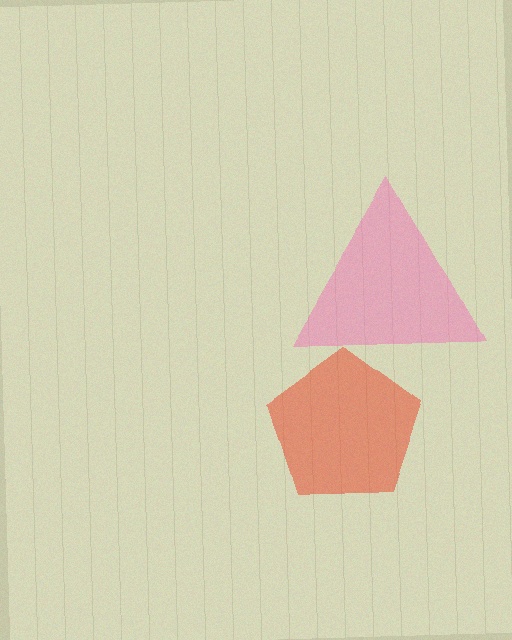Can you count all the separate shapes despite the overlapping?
Yes, there are 2 separate shapes.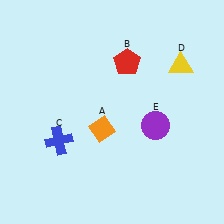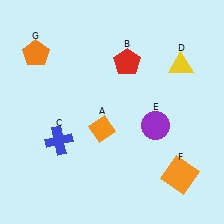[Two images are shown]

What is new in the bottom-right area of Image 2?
An orange square (F) was added in the bottom-right area of Image 2.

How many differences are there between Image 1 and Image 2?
There are 2 differences between the two images.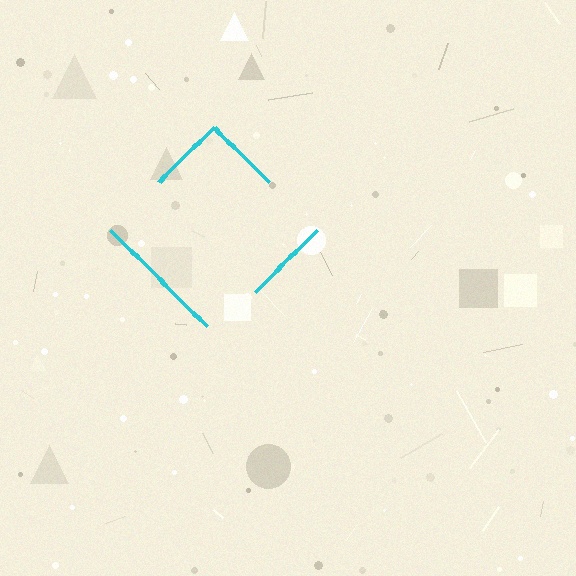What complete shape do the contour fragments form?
The contour fragments form a diamond.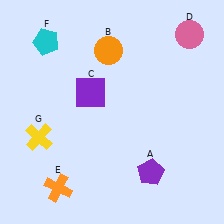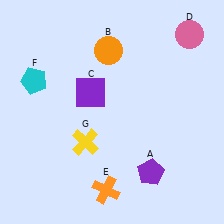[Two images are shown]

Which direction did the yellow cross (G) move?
The yellow cross (G) moved right.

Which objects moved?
The objects that moved are: the orange cross (E), the cyan pentagon (F), the yellow cross (G).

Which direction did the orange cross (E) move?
The orange cross (E) moved right.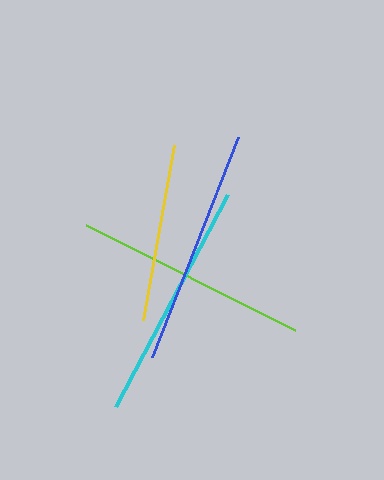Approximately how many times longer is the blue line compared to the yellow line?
The blue line is approximately 1.3 times the length of the yellow line.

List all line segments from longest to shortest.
From longest to shortest: cyan, blue, lime, yellow.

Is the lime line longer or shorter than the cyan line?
The cyan line is longer than the lime line.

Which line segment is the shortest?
The yellow line is the shortest at approximately 178 pixels.